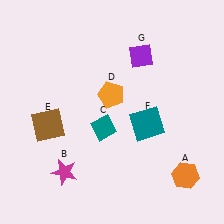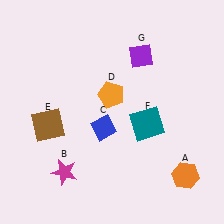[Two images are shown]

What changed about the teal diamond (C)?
In Image 1, C is teal. In Image 2, it changed to blue.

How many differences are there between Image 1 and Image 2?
There is 1 difference between the two images.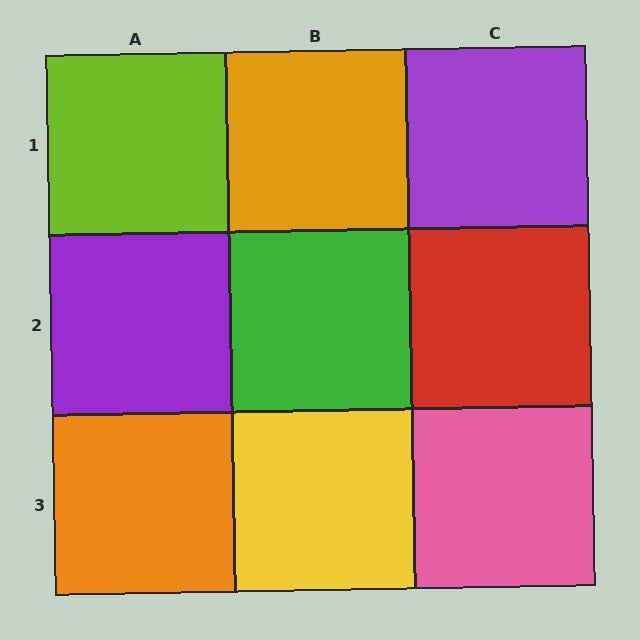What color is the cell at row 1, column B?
Orange.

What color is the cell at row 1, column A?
Lime.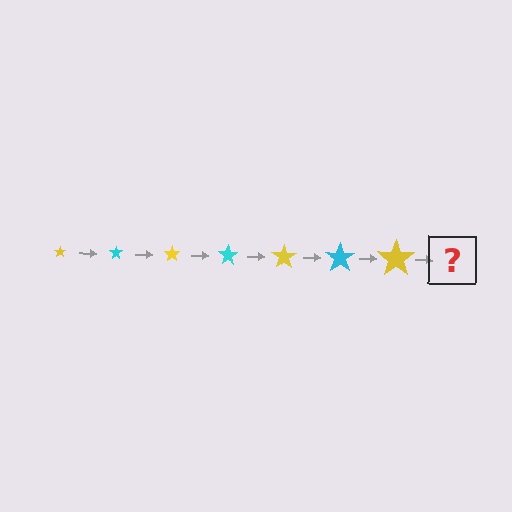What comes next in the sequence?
The next element should be a cyan star, larger than the previous one.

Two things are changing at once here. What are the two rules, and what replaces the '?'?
The two rules are that the star grows larger each step and the color cycles through yellow and cyan. The '?' should be a cyan star, larger than the previous one.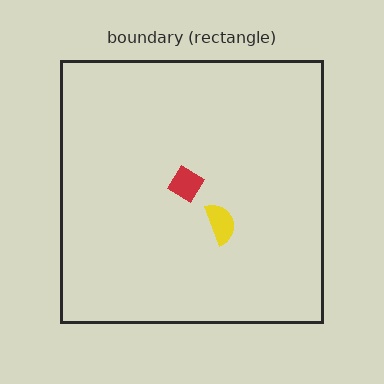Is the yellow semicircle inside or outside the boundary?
Inside.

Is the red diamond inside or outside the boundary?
Inside.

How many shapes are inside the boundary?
2 inside, 0 outside.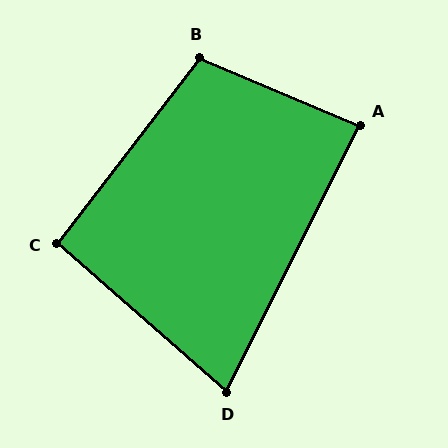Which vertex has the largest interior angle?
B, at approximately 105 degrees.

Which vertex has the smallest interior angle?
D, at approximately 75 degrees.